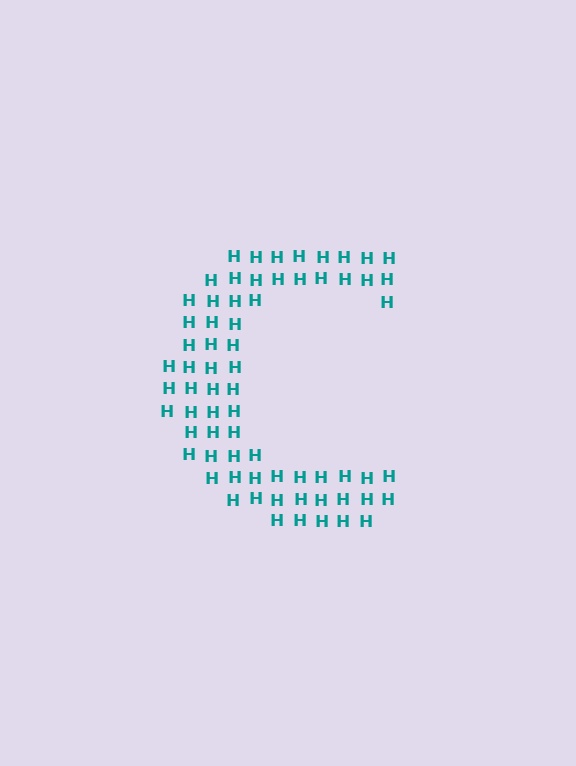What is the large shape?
The large shape is the letter C.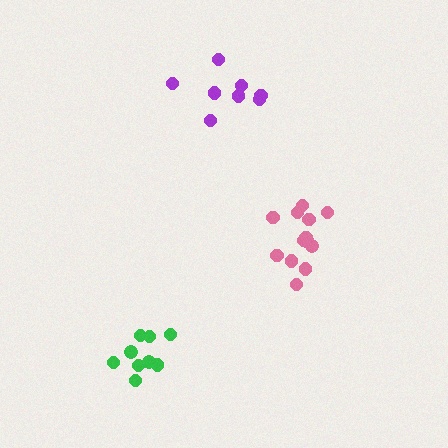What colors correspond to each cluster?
The clusters are colored: purple, pink, green.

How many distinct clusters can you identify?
There are 3 distinct clusters.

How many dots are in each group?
Group 1: 8 dots, Group 2: 13 dots, Group 3: 9 dots (30 total).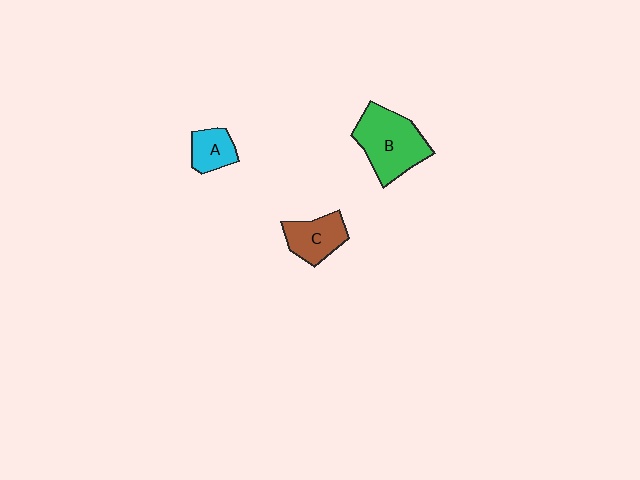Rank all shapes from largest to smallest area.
From largest to smallest: B (green), C (brown), A (cyan).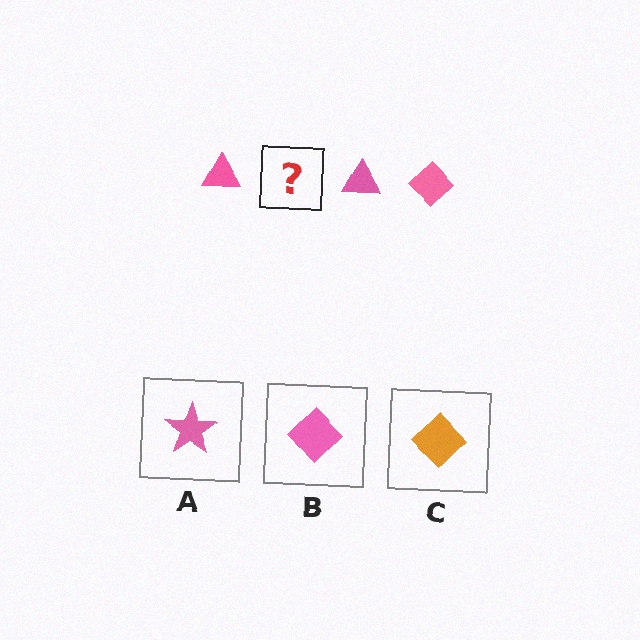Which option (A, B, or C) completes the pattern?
B.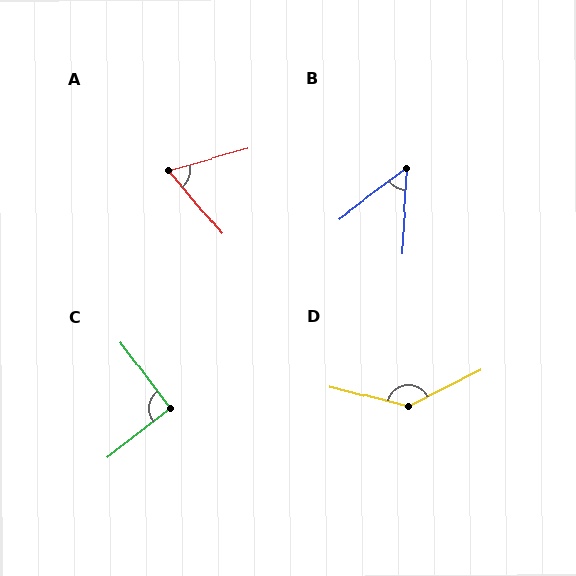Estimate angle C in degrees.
Approximately 91 degrees.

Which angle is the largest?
D, at approximately 139 degrees.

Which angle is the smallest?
B, at approximately 50 degrees.